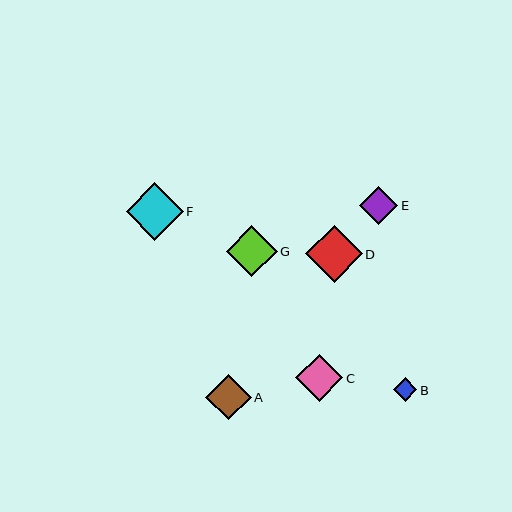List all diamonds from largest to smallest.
From largest to smallest: F, D, G, C, A, E, B.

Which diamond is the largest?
Diamond F is the largest with a size of approximately 57 pixels.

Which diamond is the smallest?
Diamond B is the smallest with a size of approximately 23 pixels.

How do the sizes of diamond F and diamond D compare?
Diamond F and diamond D are approximately the same size.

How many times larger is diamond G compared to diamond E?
Diamond G is approximately 1.3 times the size of diamond E.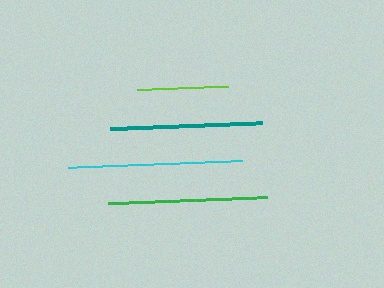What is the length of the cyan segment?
The cyan segment is approximately 175 pixels long.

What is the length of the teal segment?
The teal segment is approximately 153 pixels long.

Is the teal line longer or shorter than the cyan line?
The cyan line is longer than the teal line.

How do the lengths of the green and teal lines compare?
The green and teal lines are approximately the same length.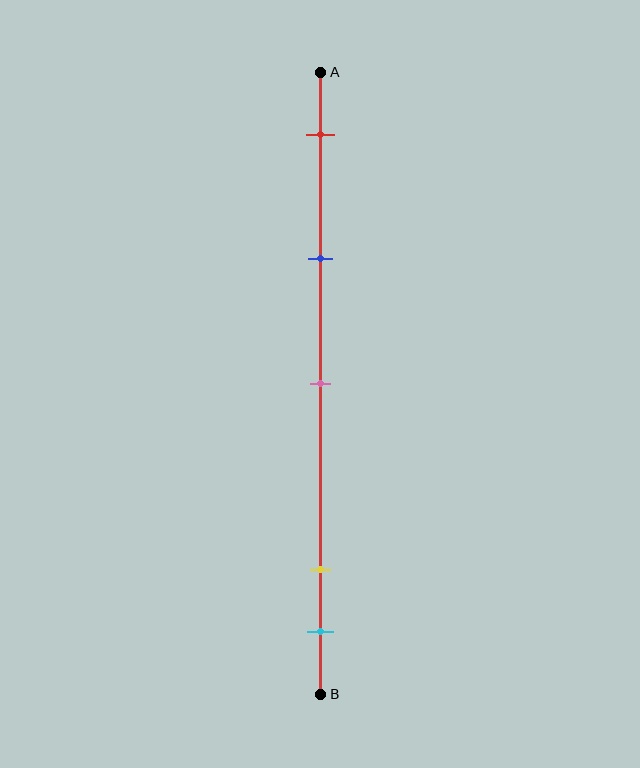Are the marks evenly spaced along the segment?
No, the marks are not evenly spaced.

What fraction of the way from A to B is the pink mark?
The pink mark is approximately 50% (0.5) of the way from A to B.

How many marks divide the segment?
There are 5 marks dividing the segment.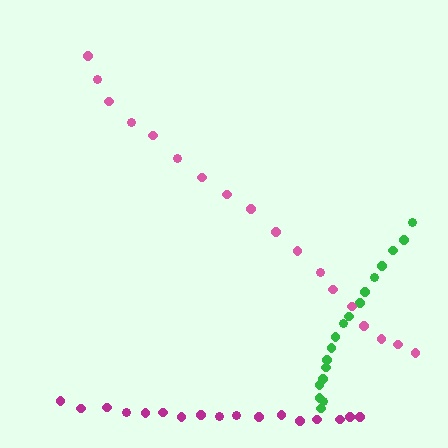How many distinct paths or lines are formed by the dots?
There are 3 distinct paths.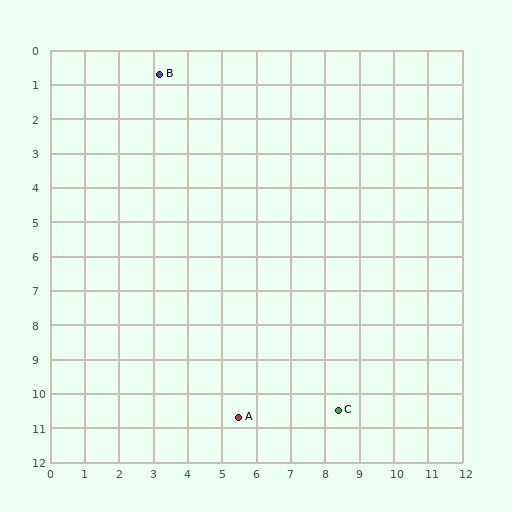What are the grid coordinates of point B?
Point B is at approximately (3.2, 0.7).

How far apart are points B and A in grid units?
Points B and A are about 10.3 grid units apart.